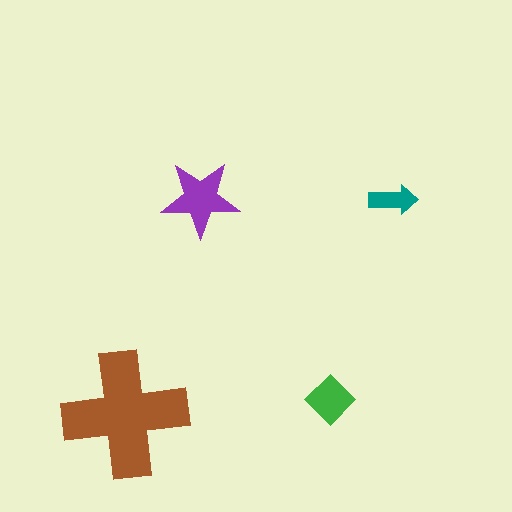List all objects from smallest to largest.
The teal arrow, the green diamond, the purple star, the brown cross.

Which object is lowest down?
The brown cross is bottommost.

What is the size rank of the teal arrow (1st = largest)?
4th.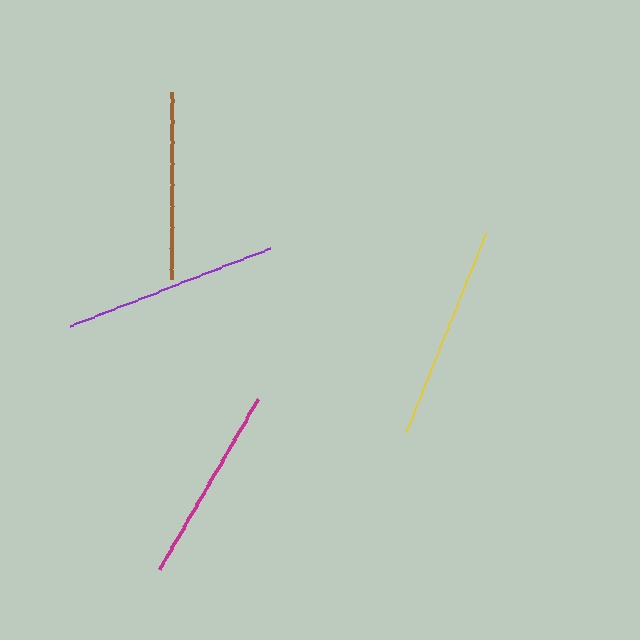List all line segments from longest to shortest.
From longest to shortest: yellow, purple, magenta, brown.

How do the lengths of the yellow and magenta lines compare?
The yellow and magenta lines are approximately the same length.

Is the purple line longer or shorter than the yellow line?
The yellow line is longer than the purple line.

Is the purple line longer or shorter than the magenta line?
The purple line is longer than the magenta line.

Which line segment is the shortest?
The brown line is the shortest at approximately 187 pixels.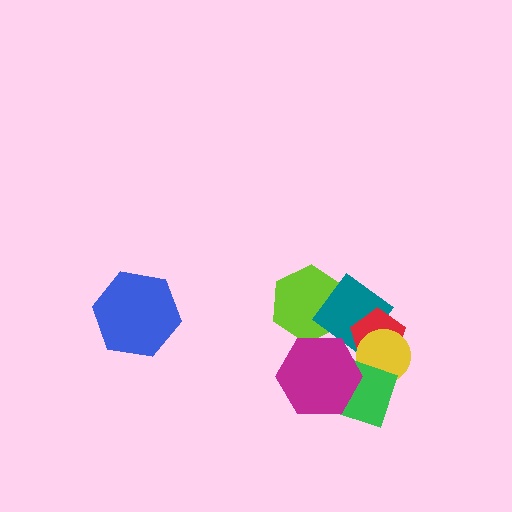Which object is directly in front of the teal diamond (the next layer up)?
The red pentagon is directly in front of the teal diamond.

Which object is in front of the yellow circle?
The green square is in front of the yellow circle.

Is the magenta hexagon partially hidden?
No, no other shape covers it.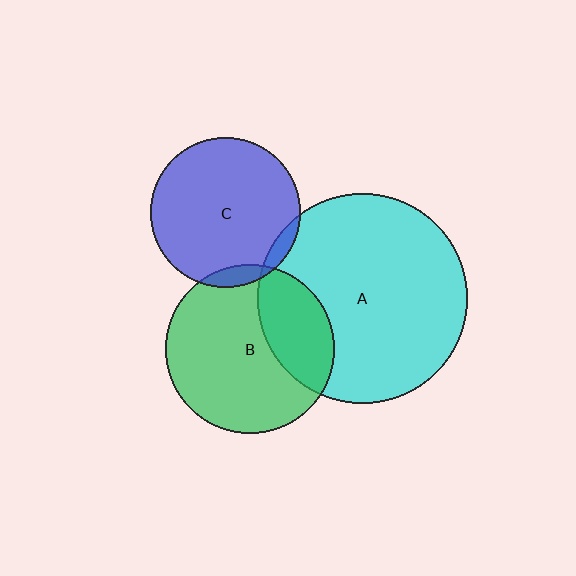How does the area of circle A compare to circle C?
Approximately 2.0 times.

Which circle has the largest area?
Circle A (cyan).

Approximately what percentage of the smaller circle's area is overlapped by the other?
Approximately 5%.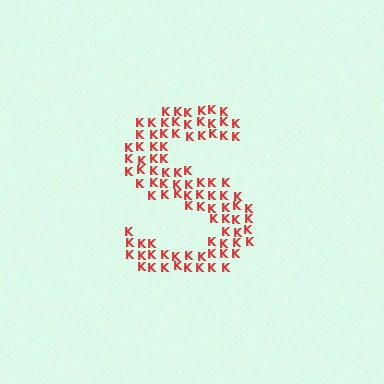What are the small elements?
The small elements are letter K's.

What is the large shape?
The large shape is the letter S.